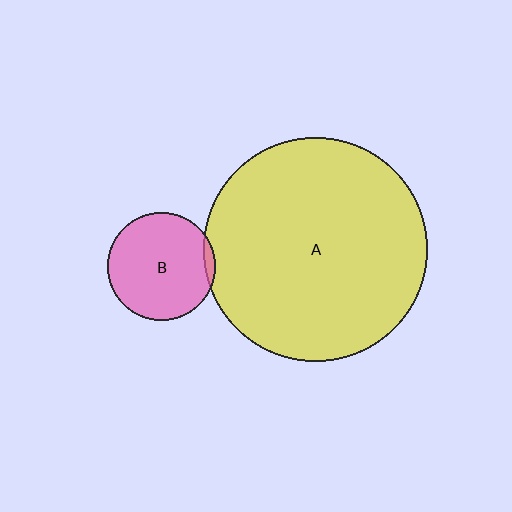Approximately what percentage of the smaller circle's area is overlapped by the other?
Approximately 5%.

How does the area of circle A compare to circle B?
Approximately 4.3 times.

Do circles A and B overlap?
Yes.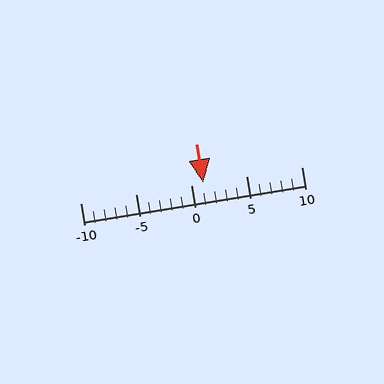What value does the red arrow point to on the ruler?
The red arrow points to approximately 1.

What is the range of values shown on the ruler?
The ruler shows values from -10 to 10.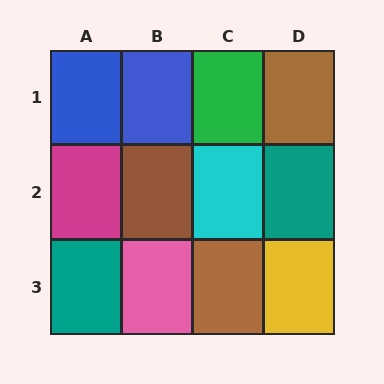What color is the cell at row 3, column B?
Pink.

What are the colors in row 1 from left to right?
Blue, blue, green, brown.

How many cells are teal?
2 cells are teal.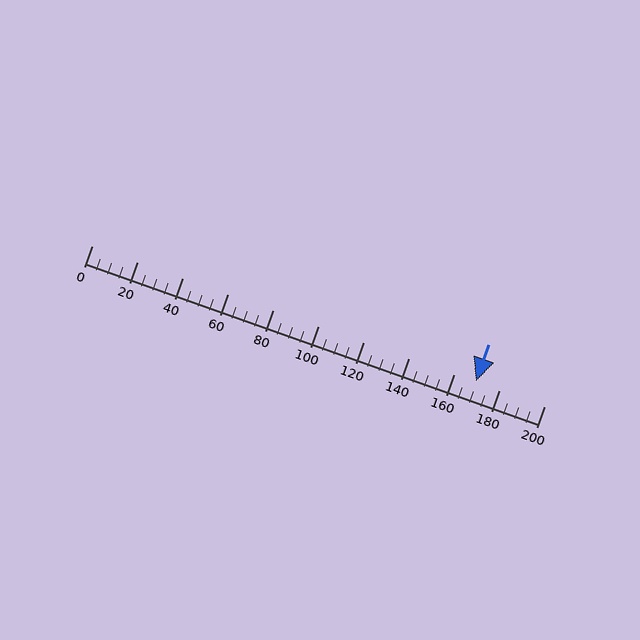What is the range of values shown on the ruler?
The ruler shows values from 0 to 200.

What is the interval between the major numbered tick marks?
The major tick marks are spaced 20 units apart.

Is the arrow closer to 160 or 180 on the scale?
The arrow is closer to 160.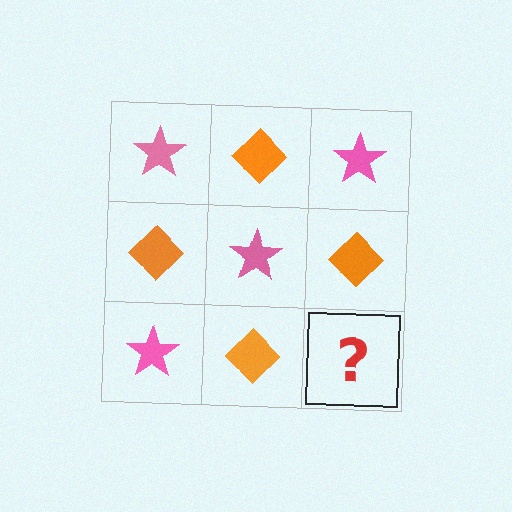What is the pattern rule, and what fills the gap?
The rule is that it alternates pink star and orange diamond in a checkerboard pattern. The gap should be filled with a pink star.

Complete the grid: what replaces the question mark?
The question mark should be replaced with a pink star.